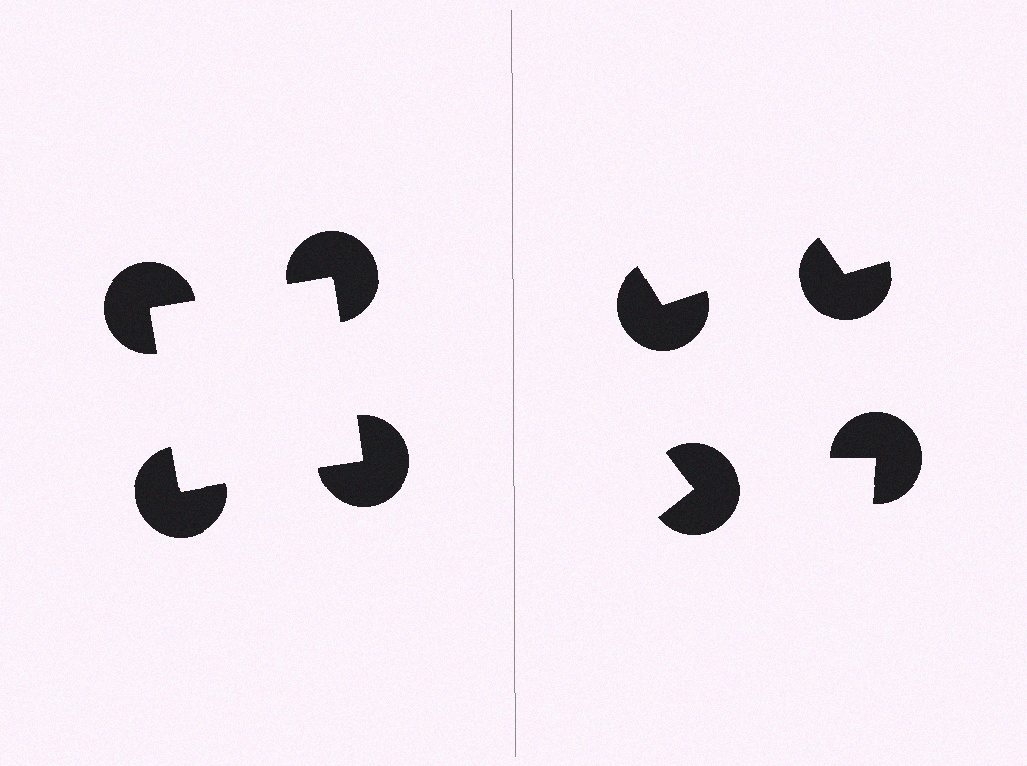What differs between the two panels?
The pac-man discs are positioned identically on both sides; only the wedge orientations differ. On the left they align to a square; on the right they are misaligned.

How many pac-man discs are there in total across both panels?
8 — 4 on each side.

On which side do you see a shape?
An illusory square appears on the left side. On the right side the wedge cuts are rotated, so no coherent shape forms.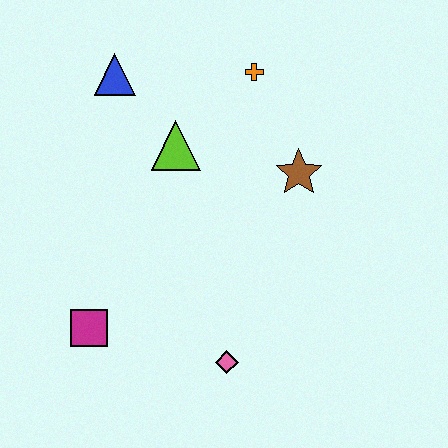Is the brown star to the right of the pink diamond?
Yes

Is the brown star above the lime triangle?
No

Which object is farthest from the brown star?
The magenta square is farthest from the brown star.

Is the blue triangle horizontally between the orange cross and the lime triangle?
No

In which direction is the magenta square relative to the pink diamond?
The magenta square is to the left of the pink diamond.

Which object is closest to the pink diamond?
The magenta square is closest to the pink diamond.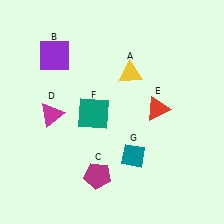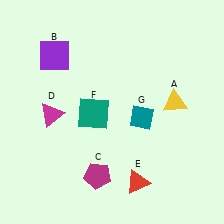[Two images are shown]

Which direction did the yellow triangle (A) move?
The yellow triangle (A) moved right.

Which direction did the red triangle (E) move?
The red triangle (E) moved down.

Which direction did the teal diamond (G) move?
The teal diamond (G) moved up.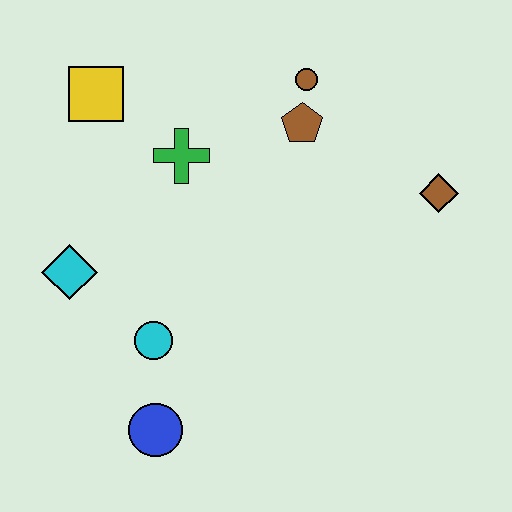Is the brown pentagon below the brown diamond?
No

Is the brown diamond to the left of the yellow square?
No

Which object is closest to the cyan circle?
The blue circle is closest to the cyan circle.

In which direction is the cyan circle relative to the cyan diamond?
The cyan circle is to the right of the cyan diamond.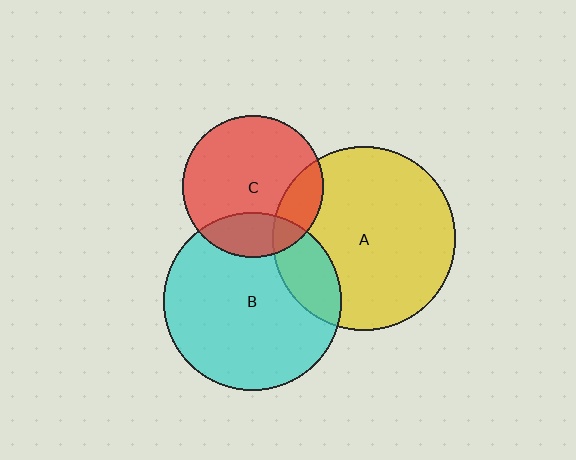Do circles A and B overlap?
Yes.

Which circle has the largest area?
Circle A (yellow).